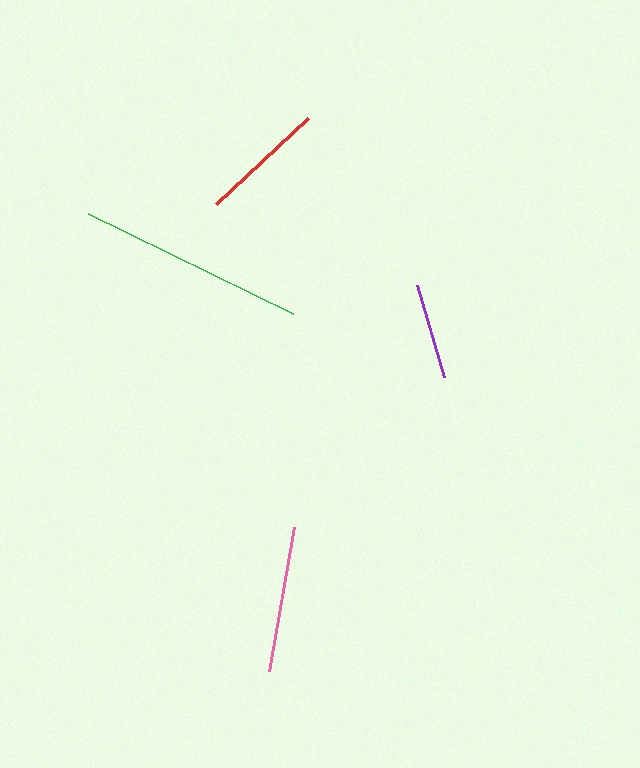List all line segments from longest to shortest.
From longest to shortest: green, pink, red, purple.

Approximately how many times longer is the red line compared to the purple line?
The red line is approximately 1.3 times the length of the purple line.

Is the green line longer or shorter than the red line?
The green line is longer than the red line.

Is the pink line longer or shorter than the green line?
The green line is longer than the pink line.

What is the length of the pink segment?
The pink segment is approximately 146 pixels long.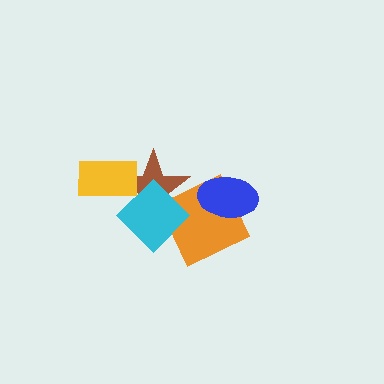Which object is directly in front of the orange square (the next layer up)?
The brown star is directly in front of the orange square.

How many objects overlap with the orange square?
3 objects overlap with the orange square.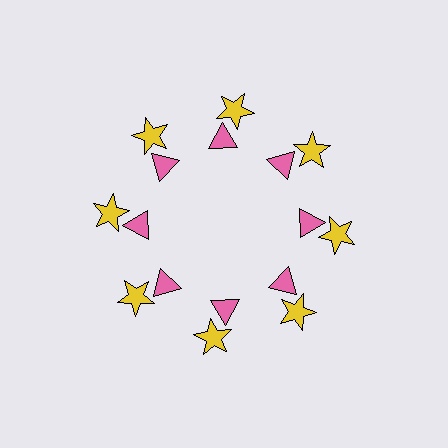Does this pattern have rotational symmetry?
Yes, this pattern has 8-fold rotational symmetry. It looks the same after rotating 45 degrees around the center.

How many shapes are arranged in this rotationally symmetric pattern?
There are 16 shapes, arranged in 8 groups of 2.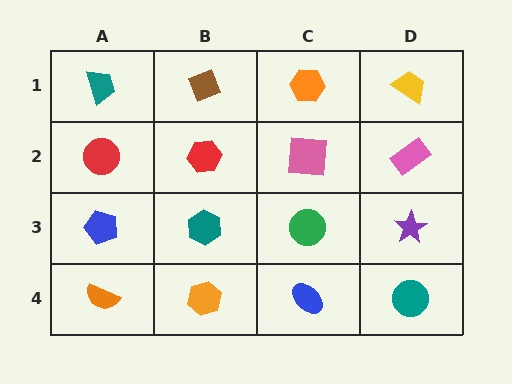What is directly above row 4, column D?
A purple star.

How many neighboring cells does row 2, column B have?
4.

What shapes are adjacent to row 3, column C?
A pink square (row 2, column C), a blue ellipse (row 4, column C), a teal hexagon (row 3, column B), a purple star (row 3, column D).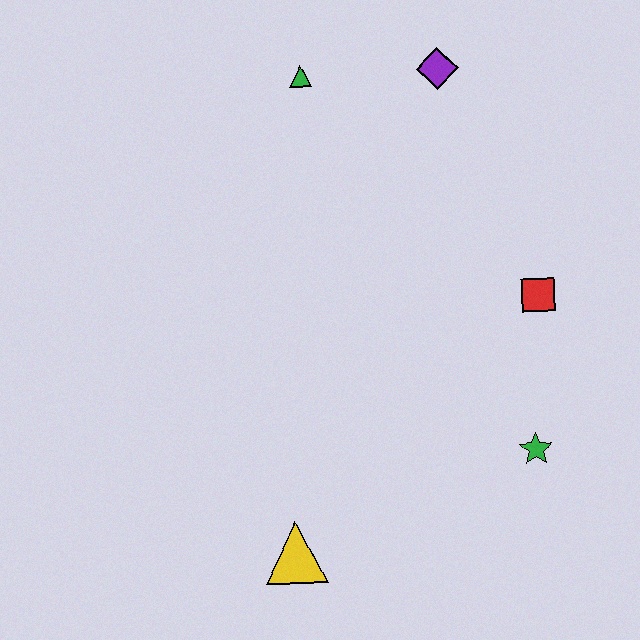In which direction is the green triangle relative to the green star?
The green triangle is above the green star.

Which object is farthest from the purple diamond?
The yellow triangle is farthest from the purple diamond.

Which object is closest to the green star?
The red square is closest to the green star.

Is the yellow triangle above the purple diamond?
No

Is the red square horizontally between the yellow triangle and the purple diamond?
No